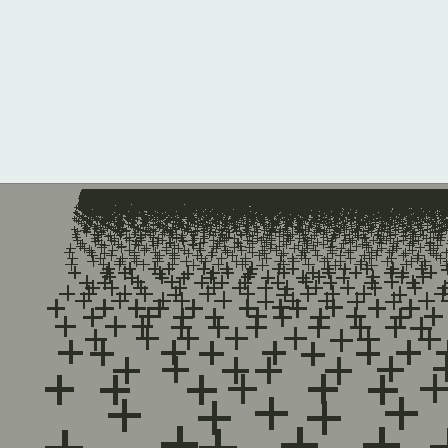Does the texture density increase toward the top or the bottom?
Density increases toward the top.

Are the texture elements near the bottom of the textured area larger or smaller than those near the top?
Larger. Near the bottom, elements are closer to the viewer and appear at a bigger on-screen size.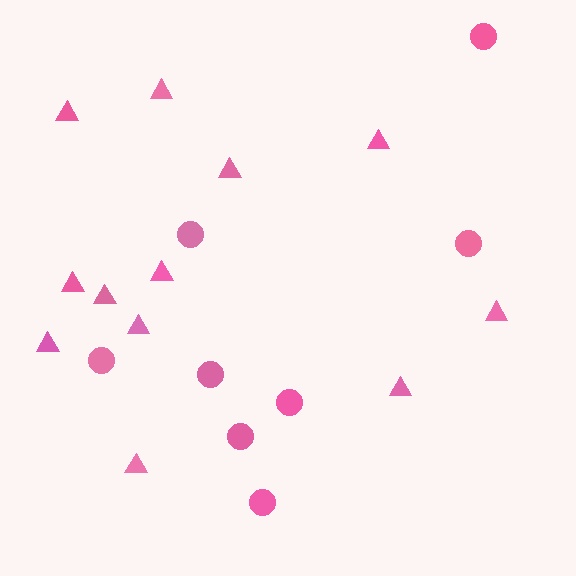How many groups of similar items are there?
There are 2 groups: one group of circles (8) and one group of triangles (12).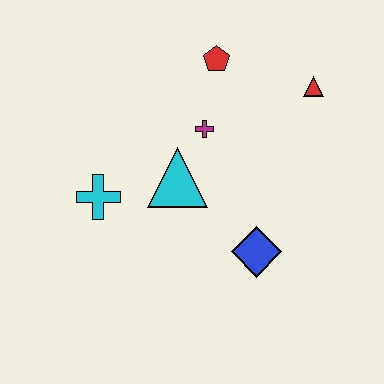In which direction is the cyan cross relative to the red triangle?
The cyan cross is to the left of the red triangle.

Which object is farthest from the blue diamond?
The red pentagon is farthest from the blue diamond.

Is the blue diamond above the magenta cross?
No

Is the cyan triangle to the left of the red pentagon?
Yes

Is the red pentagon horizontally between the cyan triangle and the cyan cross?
No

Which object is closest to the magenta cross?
The cyan triangle is closest to the magenta cross.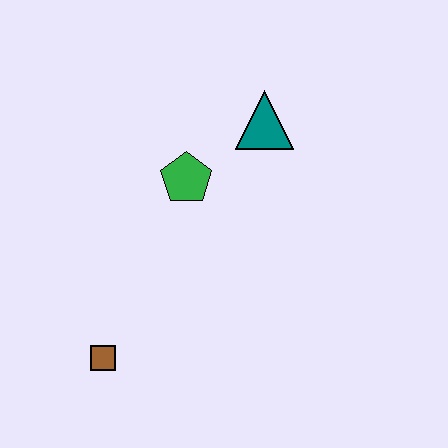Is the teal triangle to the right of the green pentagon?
Yes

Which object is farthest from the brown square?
The teal triangle is farthest from the brown square.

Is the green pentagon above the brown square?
Yes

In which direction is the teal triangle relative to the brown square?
The teal triangle is above the brown square.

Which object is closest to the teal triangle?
The green pentagon is closest to the teal triangle.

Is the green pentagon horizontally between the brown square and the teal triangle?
Yes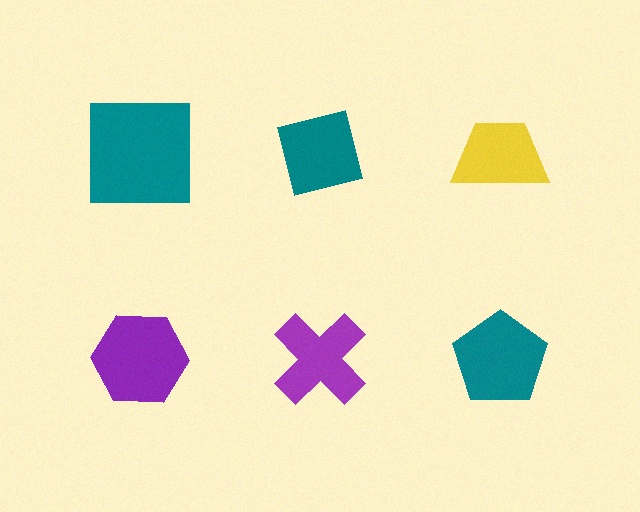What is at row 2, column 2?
A purple cross.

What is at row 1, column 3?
A yellow trapezoid.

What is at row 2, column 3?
A teal pentagon.